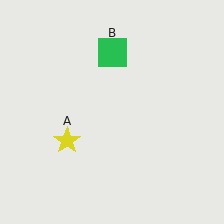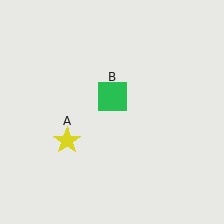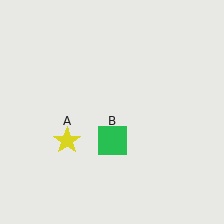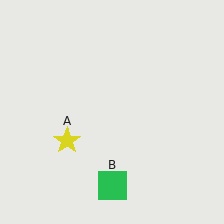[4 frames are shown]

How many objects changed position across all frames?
1 object changed position: green square (object B).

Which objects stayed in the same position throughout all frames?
Yellow star (object A) remained stationary.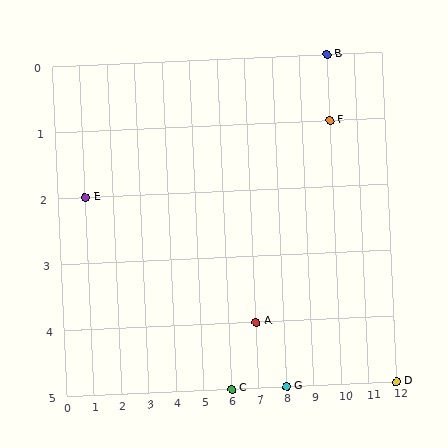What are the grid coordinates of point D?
Point D is at grid coordinates (12, 5).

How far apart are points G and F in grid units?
Points G and F are 2 columns and 4 rows apart (about 4.5 grid units diagonally).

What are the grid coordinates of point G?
Point G is at grid coordinates (8, 5).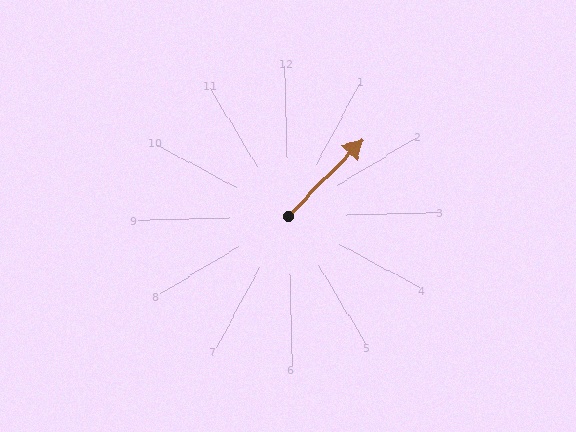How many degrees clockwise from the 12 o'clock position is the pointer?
Approximately 46 degrees.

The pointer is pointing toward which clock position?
Roughly 2 o'clock.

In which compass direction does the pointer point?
Northeast.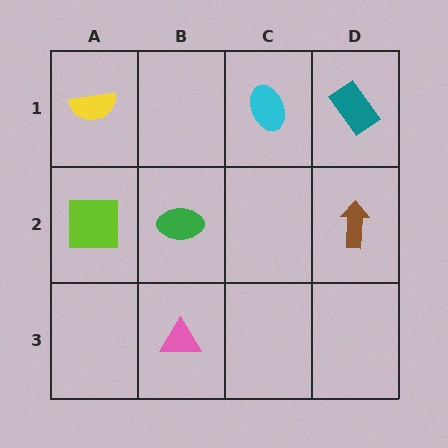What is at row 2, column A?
A lime square.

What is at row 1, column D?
A teal rectangle.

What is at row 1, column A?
A yellow semicircle.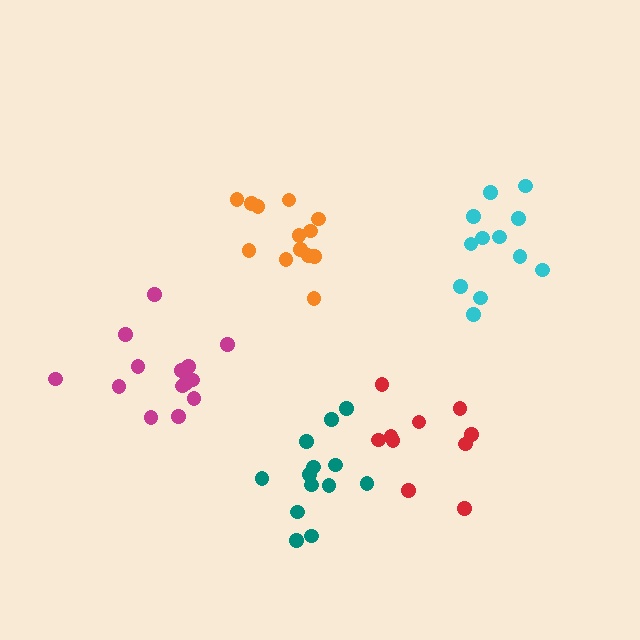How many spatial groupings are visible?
There are 5 spatial groupings.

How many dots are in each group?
Group 1: 14 dots, Group 2: 10 dots, Group 3: 12 dots, Group 4: 13 dots, Group 5: 13 dots (62 total).